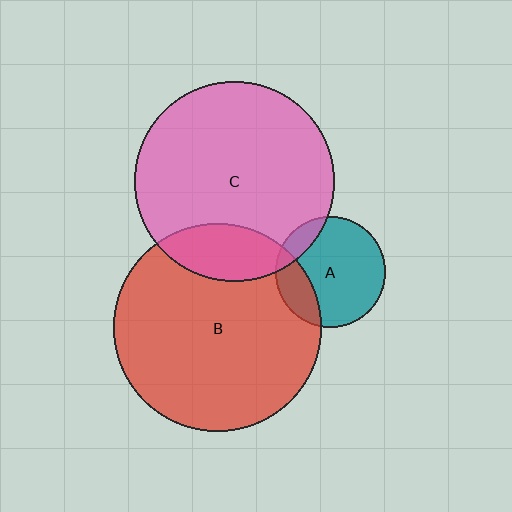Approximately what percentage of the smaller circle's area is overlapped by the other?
Approximately 15%.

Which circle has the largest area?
Circle B (red).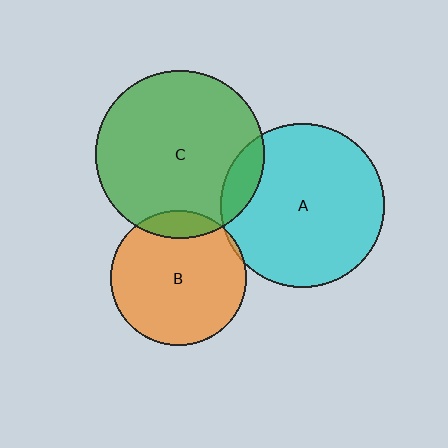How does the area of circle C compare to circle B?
Approximately 1.6 times.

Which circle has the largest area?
Circle C (green).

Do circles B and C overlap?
Yes.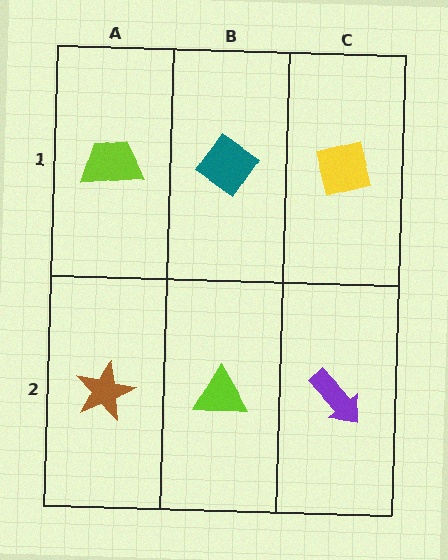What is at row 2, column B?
A lime triangle.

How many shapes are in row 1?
3 shapes.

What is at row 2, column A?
A brown star.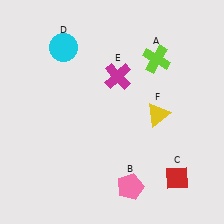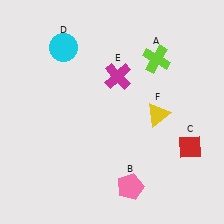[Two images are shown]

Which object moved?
The red diamond (C) moved up.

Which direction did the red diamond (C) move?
The red diamond (C) moved up.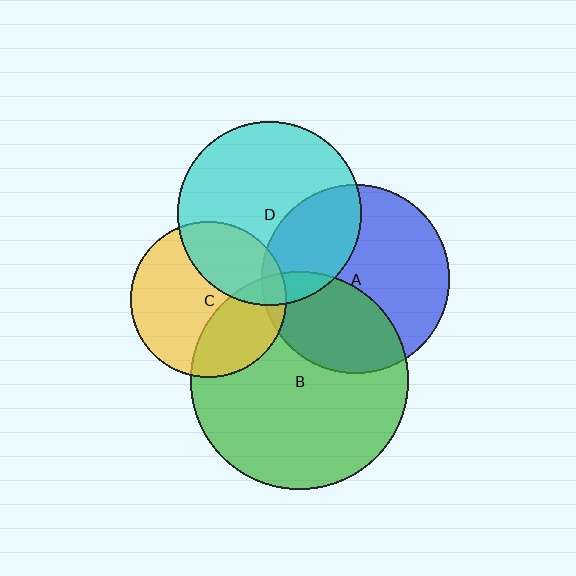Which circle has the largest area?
Circle B (green).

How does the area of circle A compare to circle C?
Approximately 1.5 times.